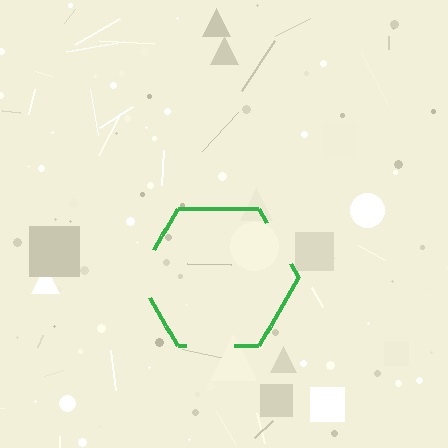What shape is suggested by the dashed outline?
The dashed outline suggests a hexagon.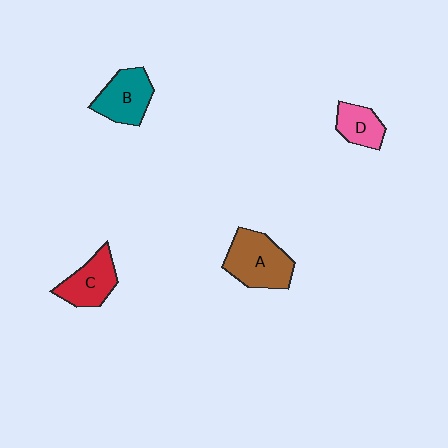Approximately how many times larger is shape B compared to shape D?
Approximately 1.5 times.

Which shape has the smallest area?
Shape D (pink).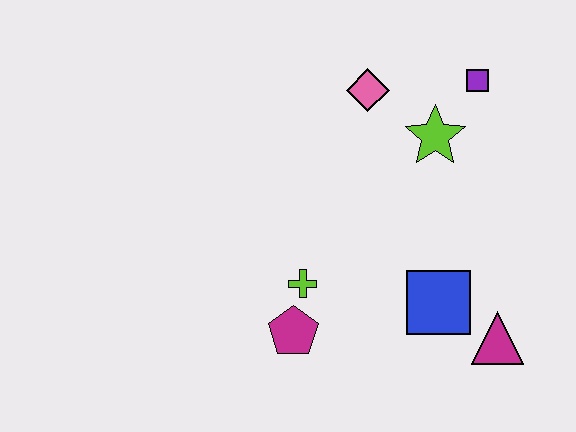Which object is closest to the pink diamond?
The lime star is closest to the pink diamond.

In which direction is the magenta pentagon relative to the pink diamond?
The magenta pentagon is below the pink diamond.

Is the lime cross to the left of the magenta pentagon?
No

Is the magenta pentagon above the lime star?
No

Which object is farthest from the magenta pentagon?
The purple square is farthest from the magenta pentagon.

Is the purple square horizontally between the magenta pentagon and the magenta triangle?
Yes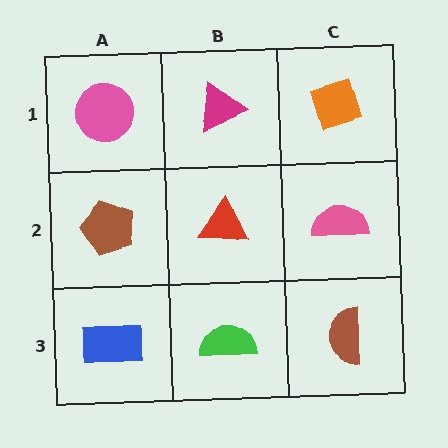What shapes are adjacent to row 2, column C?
An orange diamond (row 1, column C), a brown semicircle (row 3, column C), a red triangle (row 2, column B).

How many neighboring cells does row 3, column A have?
2.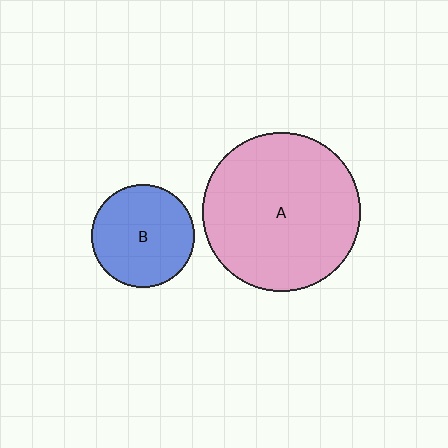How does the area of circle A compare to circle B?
Approximately 2.4 times.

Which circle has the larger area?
Circle A (pink).